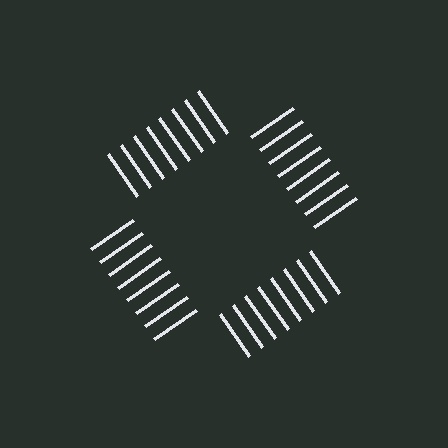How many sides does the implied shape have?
4 sides — the line-ends trace a square.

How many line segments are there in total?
32 — 8 along each of the 4 edges.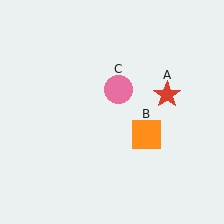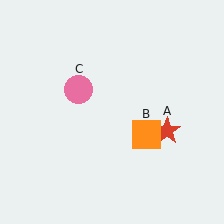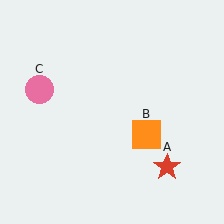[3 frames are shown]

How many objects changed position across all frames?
2 objects changed position: red star (object A), pink circle (object C).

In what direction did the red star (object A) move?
The red star (object A) moved down.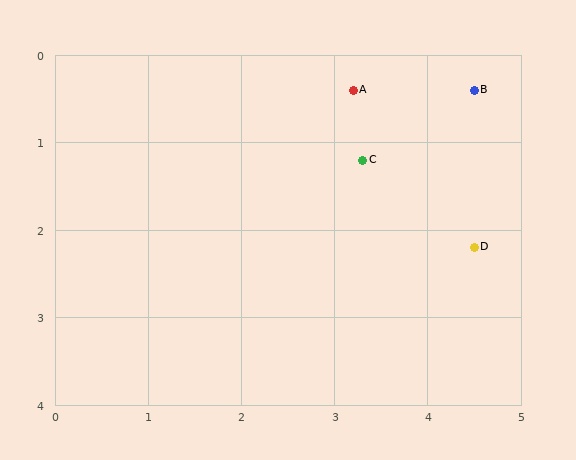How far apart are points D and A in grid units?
Points D and A are about 2.2 grid units apart.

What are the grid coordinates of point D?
Point D is at approximately (4.5, 2.2).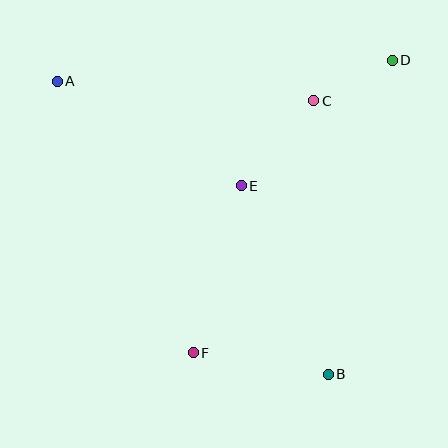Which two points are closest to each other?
Points C and D are closest to each other.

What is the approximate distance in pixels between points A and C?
The distance between A and C is approximately 257 pixels.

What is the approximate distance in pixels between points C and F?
The distance between C and F is approximately 279 pixels.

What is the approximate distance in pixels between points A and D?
The distance between A and D is approximately 336 pixels.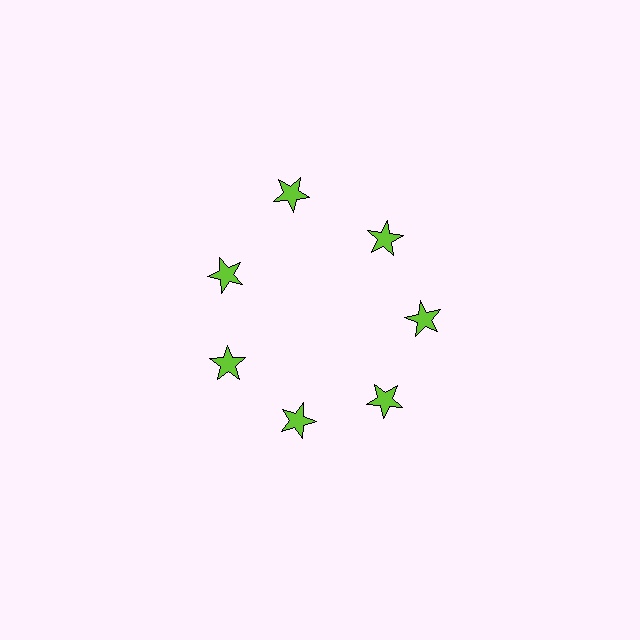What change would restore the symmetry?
The symmetry would be restored by moving it inward, back onto the ring so that all 7 stars sit at equal angles and equal distance from the center.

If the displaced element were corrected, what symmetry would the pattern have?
It would have 7-fold rotational symmetry — the pattern would map onto itself every 51 degrees.